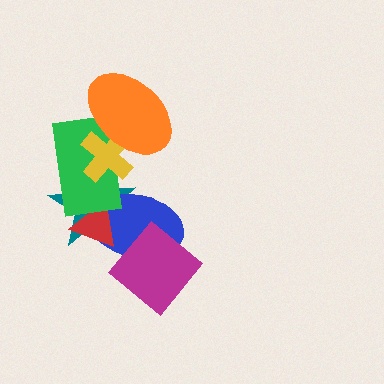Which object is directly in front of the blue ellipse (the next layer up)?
The red triangle is directly in front of the blue ellipse.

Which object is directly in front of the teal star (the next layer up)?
The blue ellipse is directly in front of the teal star.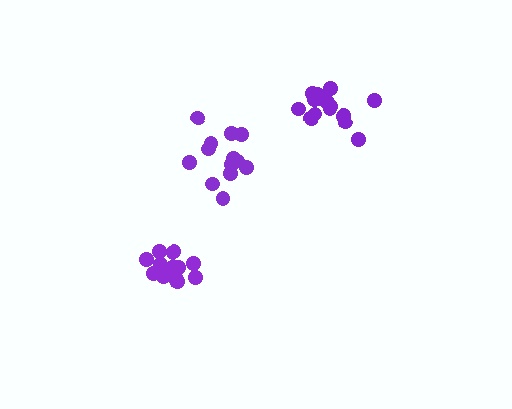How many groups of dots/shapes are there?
There are 3 groups.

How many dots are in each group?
Group 1: 13 dots, Group 2: 13 dots, Group 3: 17 dots (43 total).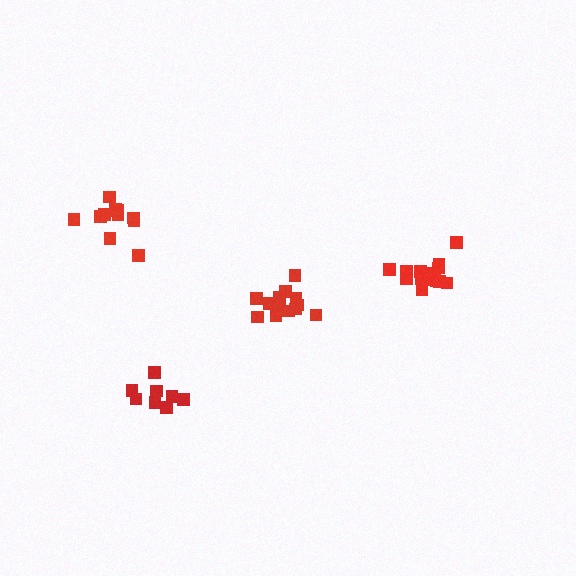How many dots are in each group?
Group 1: 14 dots, Group 2: 9 dots, Group 3: 11 dots, Group 4: 13 dots (47 total).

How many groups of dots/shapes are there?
There are 4 groups.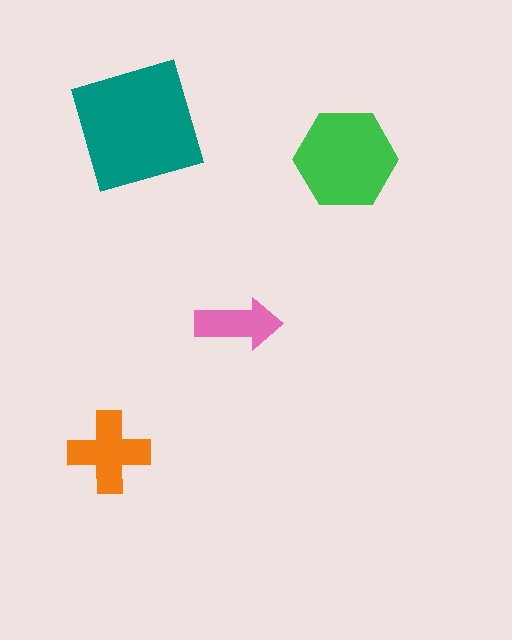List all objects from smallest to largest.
The pink arrow, the orange cross, the green hexagon, the teal square.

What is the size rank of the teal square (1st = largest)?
1st.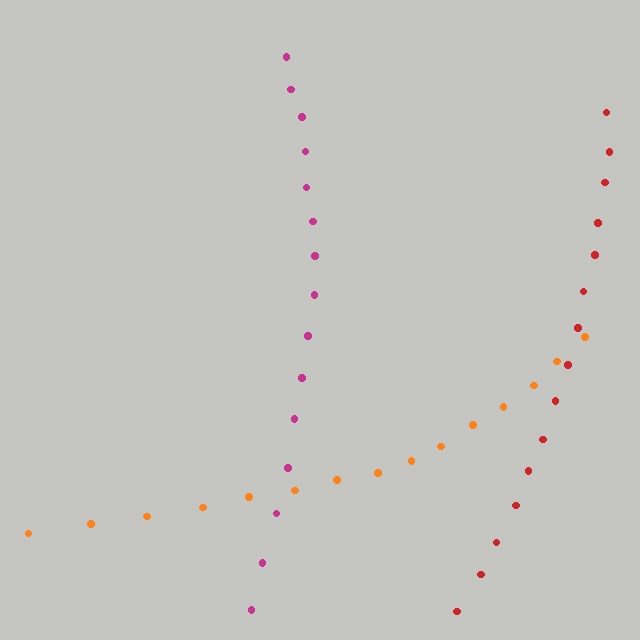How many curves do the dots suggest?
There are 3 distinct paths.